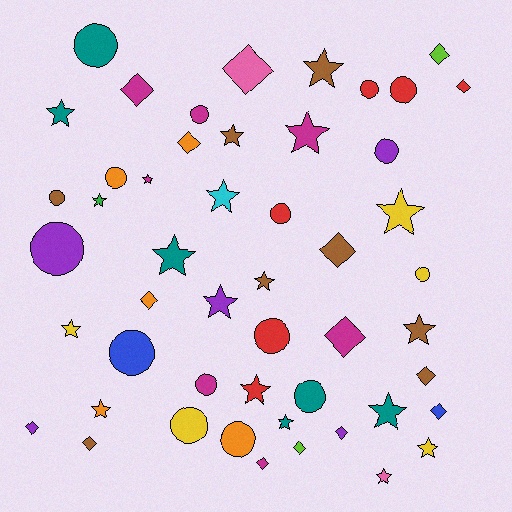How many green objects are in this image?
There is 1 green object.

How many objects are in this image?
There are 50 objects.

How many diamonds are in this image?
There are 15 diamonds.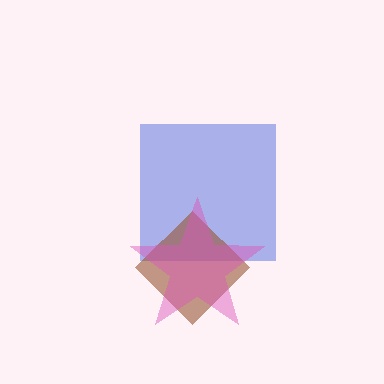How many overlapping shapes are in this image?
There are 3 overlapping shapes in the image.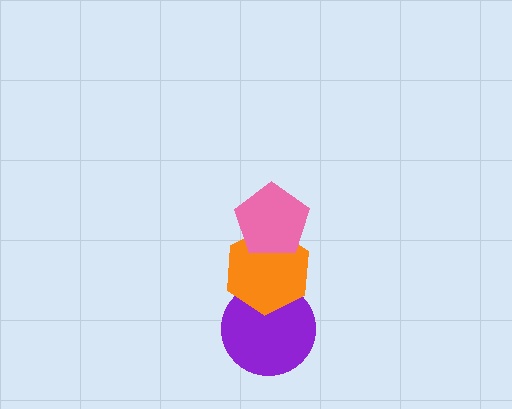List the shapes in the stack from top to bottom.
From top to bottom: the pink pentagon, the orange hexagon, the purple circle.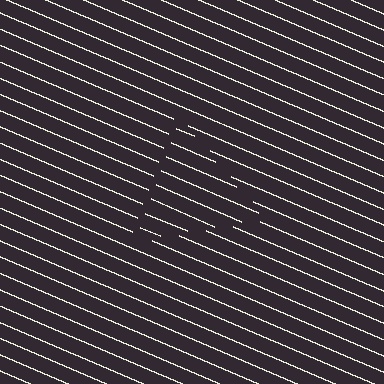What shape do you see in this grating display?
An illusory triangle. The interior of the shape contains the same grating, shifted by half a period — the contour is defined by the phase discontinuity where line-ends from the inner and outer gratings abut.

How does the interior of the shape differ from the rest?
The interior of the shape contains the same grating, shifted by half a period — the contour is defined by the phase discontinuity where line-ends from the inner and outer gratings abut.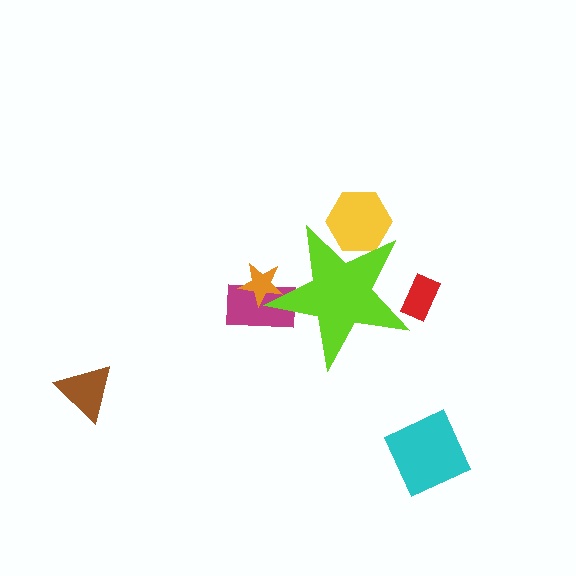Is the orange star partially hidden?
Yes, the orange star is partially hidden behind the lime star.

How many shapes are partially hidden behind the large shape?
4 shapes are partially hidden.